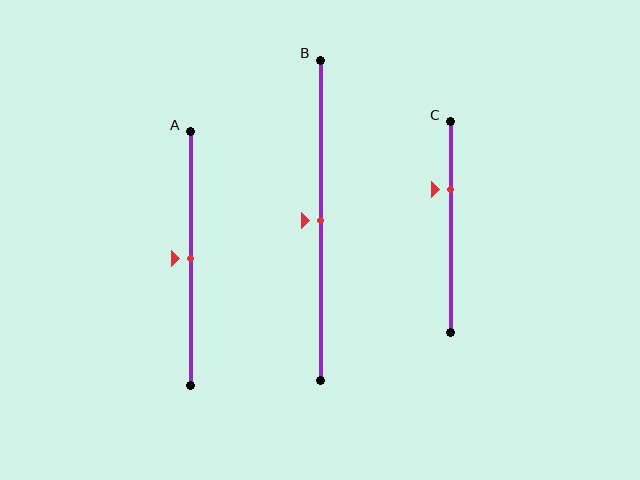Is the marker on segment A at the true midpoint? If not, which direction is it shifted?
Yes, the marker on segment A is at the true midpoint.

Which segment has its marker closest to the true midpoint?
Segment A has its marker closest to the true midpoint.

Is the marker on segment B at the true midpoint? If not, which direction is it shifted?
Yes, the marker on segment B is at the true midpoint.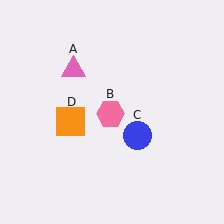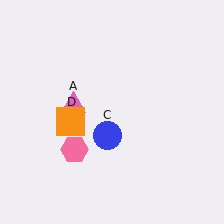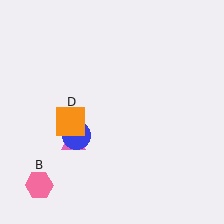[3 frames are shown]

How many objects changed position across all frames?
3 objects changed position: pink triangle (object A), pink hexagon (object B), blue circle (object C).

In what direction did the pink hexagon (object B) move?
The pink hexagon (object B) moved down and to the left.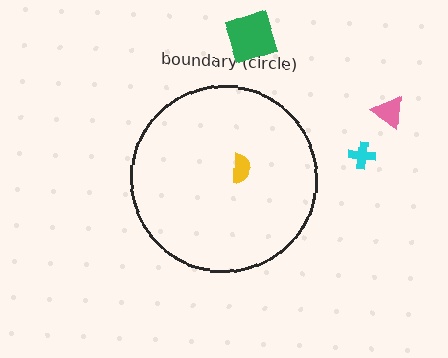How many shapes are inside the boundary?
1 inside, 3 outside.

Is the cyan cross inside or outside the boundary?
Outside.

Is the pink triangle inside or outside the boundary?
Outside.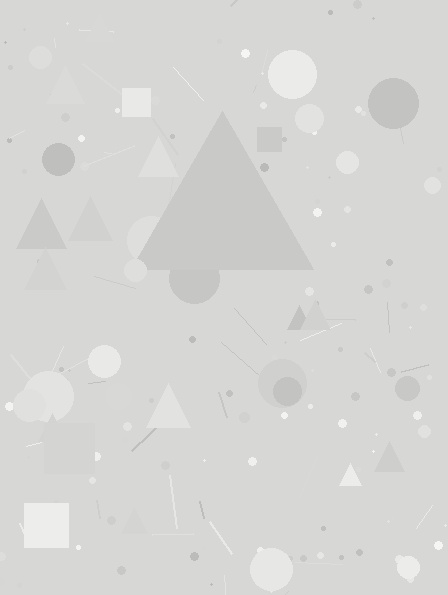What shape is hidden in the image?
A triangle is hidden in the image.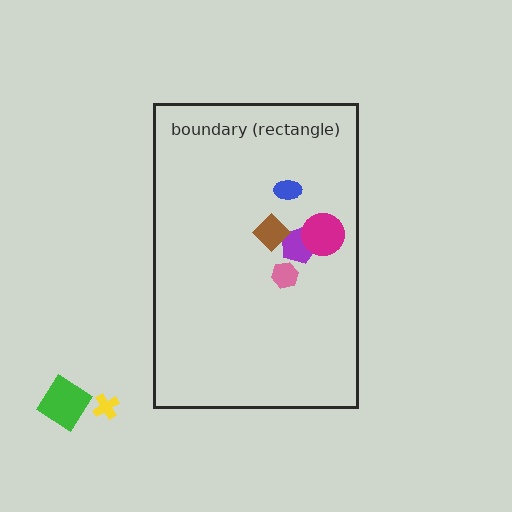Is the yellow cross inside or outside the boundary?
Outside.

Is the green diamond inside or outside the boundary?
Outside.